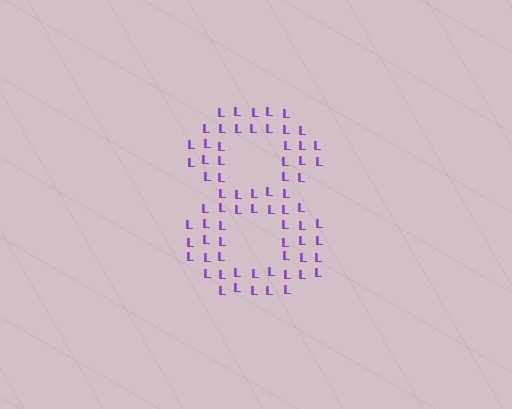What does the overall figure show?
The overall figure shows the digit 8.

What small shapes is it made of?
It is made of small letter L's.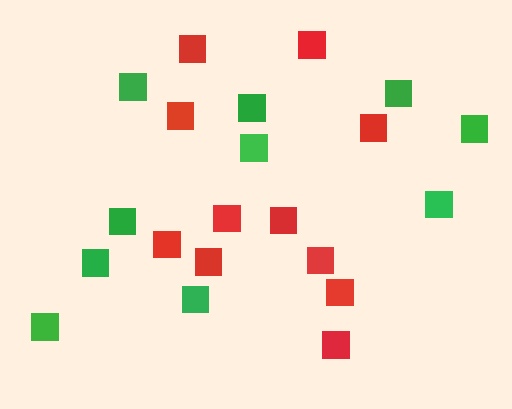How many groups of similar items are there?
There are 2 groups: one group of green squares (10) and one group of red squares (11).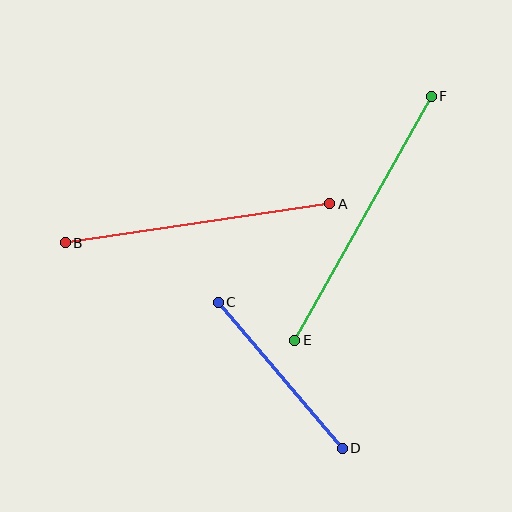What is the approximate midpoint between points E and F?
The midpoint is at approximately (363, 218) pixels.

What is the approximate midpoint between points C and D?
The midpoint is at approximately (280, 375) pixels.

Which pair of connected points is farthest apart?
Points E and F are farthest apart.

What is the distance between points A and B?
The distance is approximately 268 pixels.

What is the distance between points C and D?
The distance is approximately 191 pixels.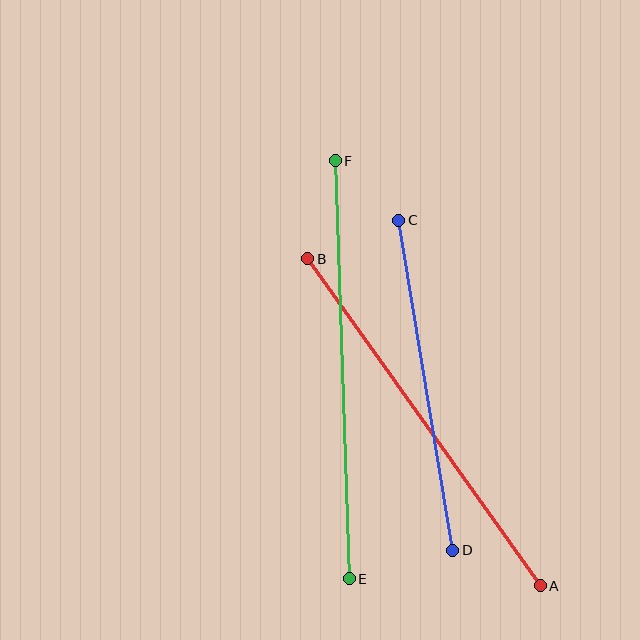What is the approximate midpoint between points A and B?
The midpoint is at approximately (424, 422) pixels.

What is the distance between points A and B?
The distance is approximately 402 pixels.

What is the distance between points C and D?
The distance is approximately 334 pixels.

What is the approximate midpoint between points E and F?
The midpoint is at approximately (342, 370) pixels.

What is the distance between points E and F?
The distance is approximately 418 pixels.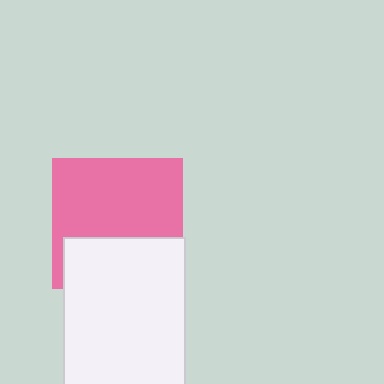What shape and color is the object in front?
The object in front is a white rectangle.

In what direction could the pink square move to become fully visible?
The pink square could move up. That would shift it out from behind the white rectangle entirely.